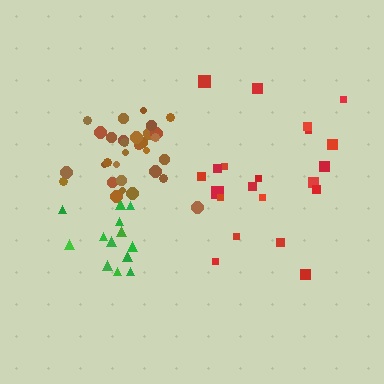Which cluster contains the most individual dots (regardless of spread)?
Brown (33).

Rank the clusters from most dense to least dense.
brown, green, red.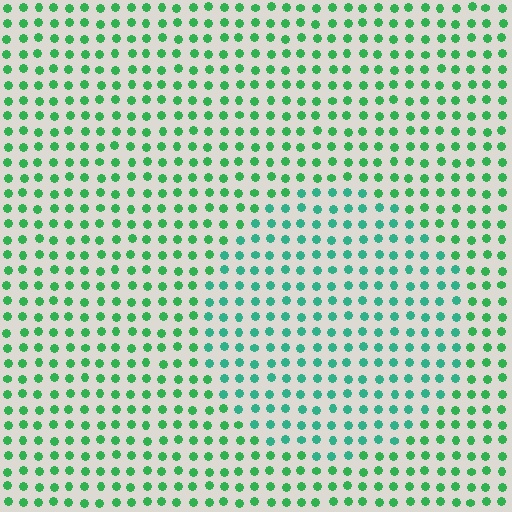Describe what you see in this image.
The image is filled with small green elements in a uniform arrangement. A circle-shaped region is visible where the elements are tinted to a slightly different hue, forming a subtle color boundary.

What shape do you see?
I see a circle.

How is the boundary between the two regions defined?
The boundary is defined purely by a slight shift in hue (about 27 degrees). Spacing, size, and orientation are identical on both sides.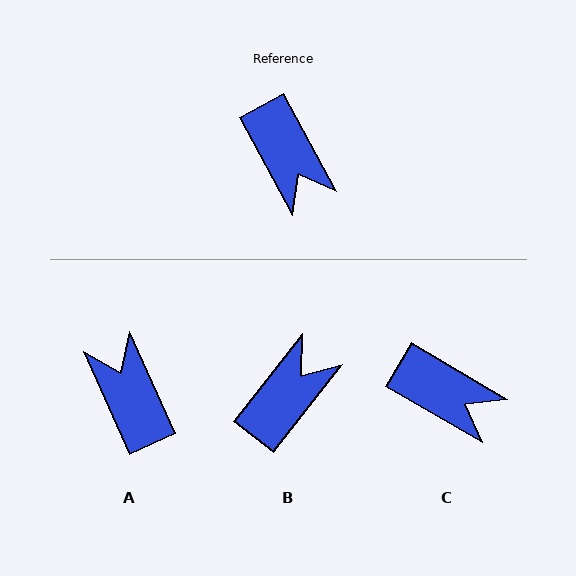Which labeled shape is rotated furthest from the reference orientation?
A, about 176 degrees away.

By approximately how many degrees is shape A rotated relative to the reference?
Approximately 176 degrees counter-clockwise.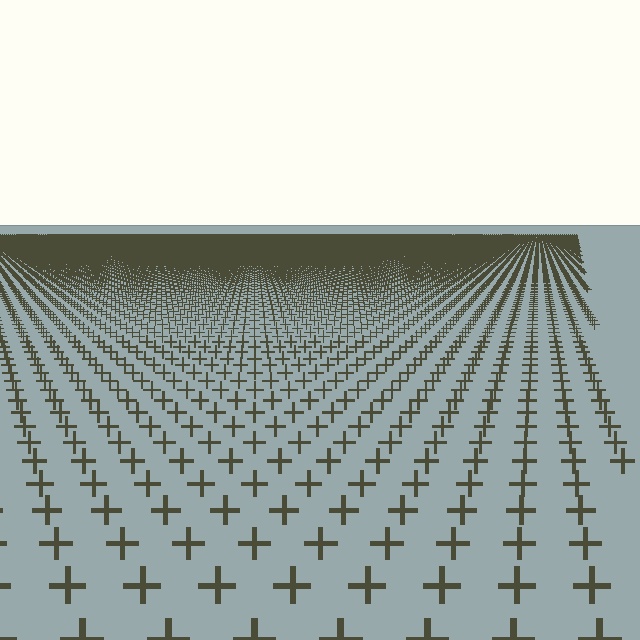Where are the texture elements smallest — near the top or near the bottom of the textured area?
Near the top.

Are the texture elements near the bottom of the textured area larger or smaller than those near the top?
Larger. Near the bottom, elements are closer to the viewer and appear at a bigger on-screen size.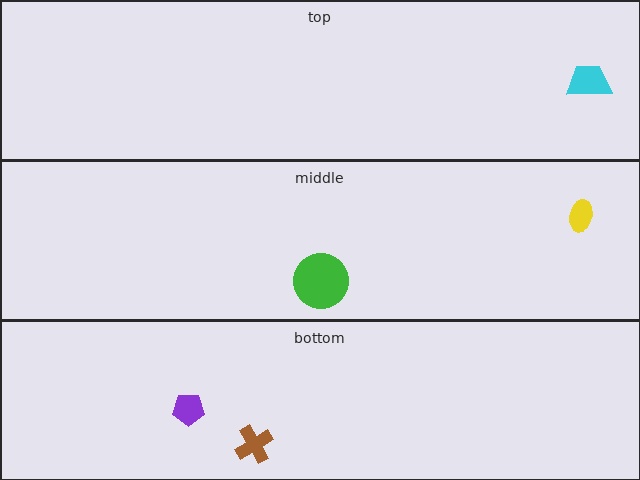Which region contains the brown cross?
The bottom region.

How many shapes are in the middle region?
2.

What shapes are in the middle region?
The yellow ellipse, the green circle.